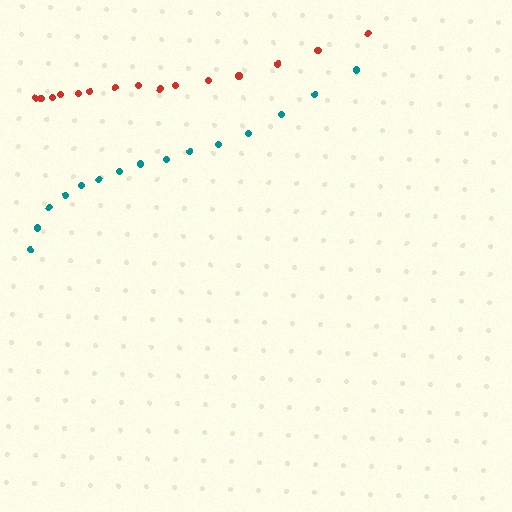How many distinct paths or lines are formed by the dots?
There are 2 distinct paths.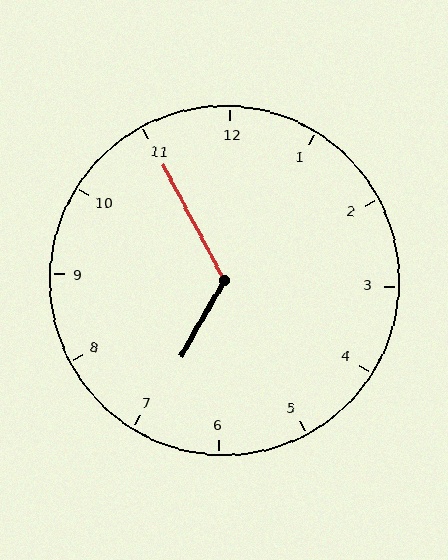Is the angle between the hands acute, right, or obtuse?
It is obtuse.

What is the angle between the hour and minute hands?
Approximately 122 degrees.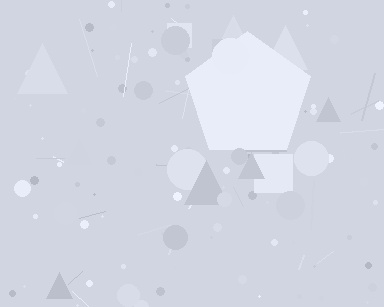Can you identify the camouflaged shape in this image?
The camouflaged shape is a pentagon.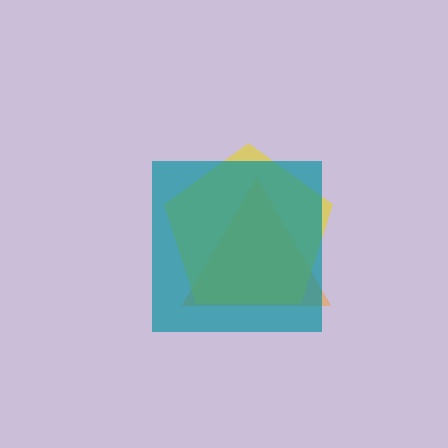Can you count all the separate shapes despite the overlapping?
Yes, there are 3 separate shapes.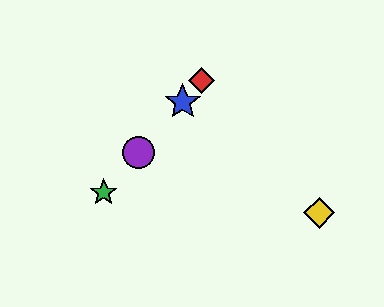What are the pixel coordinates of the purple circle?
The purple circle is at (138, 153).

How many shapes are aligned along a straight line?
4 shapes (the red diamond, the blue star, the green star, the purple circle) are aligned along a straight line.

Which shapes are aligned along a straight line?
The red diamond, the blue star, the green star, the purple circle are aligned along a straight line.